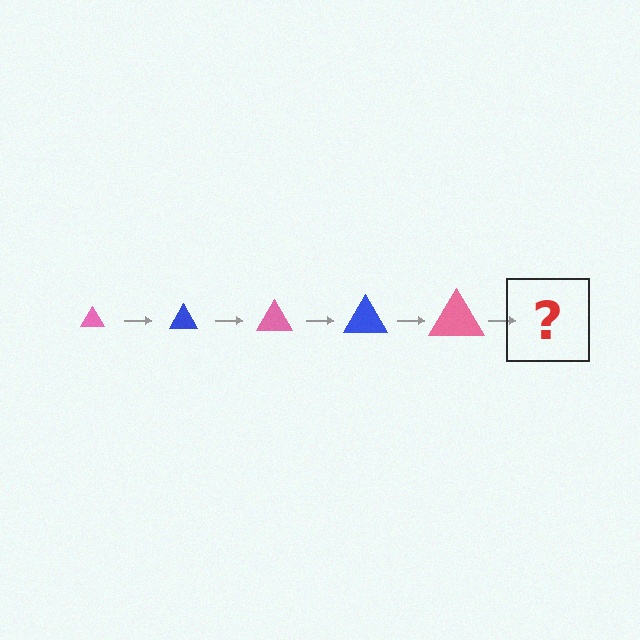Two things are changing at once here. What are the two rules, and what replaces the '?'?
The two rules are that the triangle grows larger each step and the color cycles through pink and blue. The '?' should be a blue triangle, larger than the previous one.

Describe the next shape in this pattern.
It should be a blue triangle, larger than the previous one.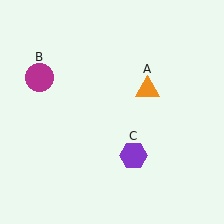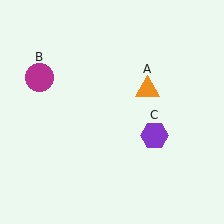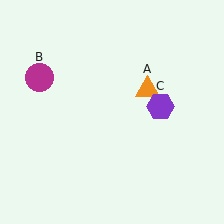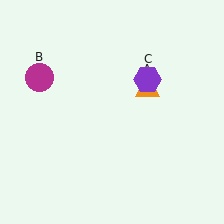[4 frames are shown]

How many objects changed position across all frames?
1 object changed position: purple hexagon (object C).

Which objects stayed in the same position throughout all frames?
Orange triangle (object A) and magenta circle (object B) remained stationary.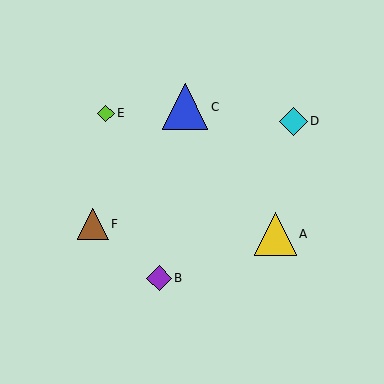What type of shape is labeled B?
Shape B is a purple diamond.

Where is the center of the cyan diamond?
The center of the cyan diamond is at (294, 121).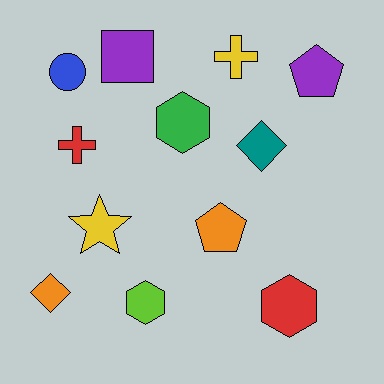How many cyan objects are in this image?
There are no cyan objects.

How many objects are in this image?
There are 12 objects.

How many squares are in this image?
There is 1 square.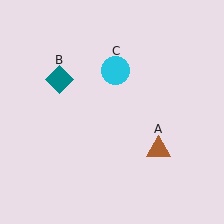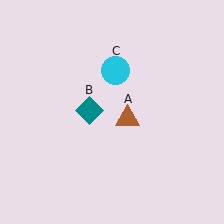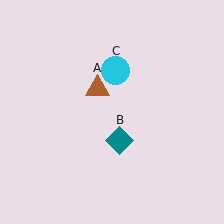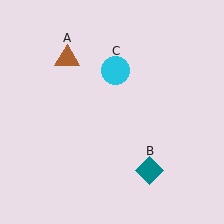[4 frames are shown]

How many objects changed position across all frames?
2 objects changed position: brown triangle (object A), teal diamond (object B).